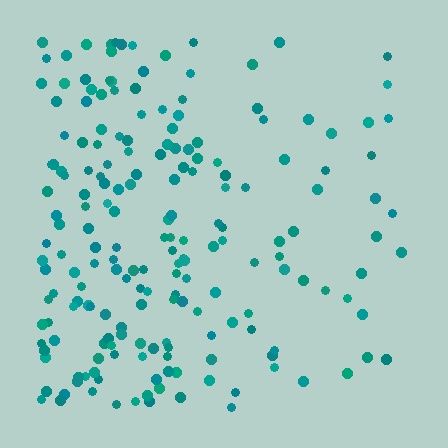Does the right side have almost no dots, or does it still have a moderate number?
Still a moderate number, just noticeably fewer than the left.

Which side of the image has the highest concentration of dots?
The left.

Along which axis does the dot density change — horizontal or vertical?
Horizontal.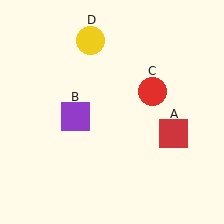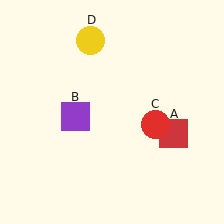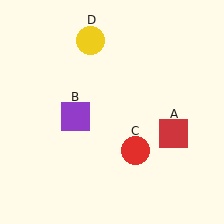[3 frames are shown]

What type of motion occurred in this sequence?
The red circle (object C) rotated clockwise around the center of the scene.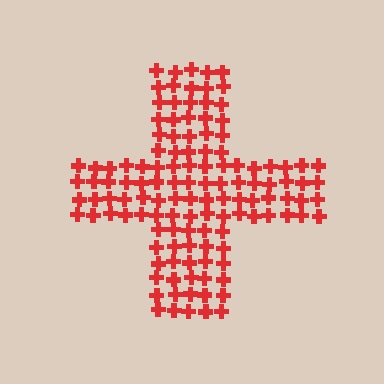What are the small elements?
The small elements are crosses.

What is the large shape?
The large shape is a cross.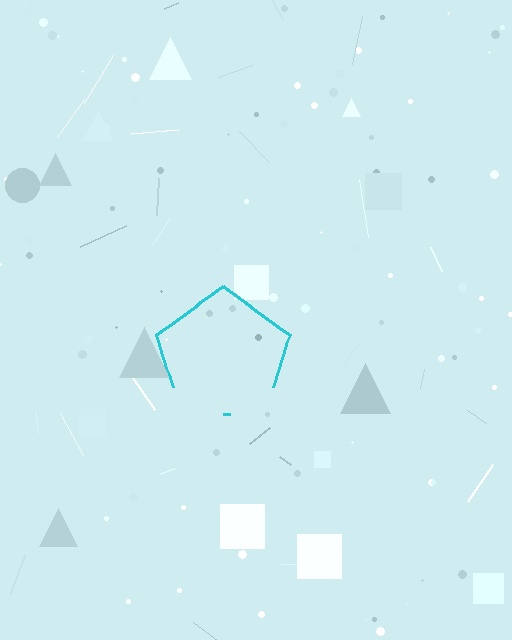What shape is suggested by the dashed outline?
The dashed outline suggests a pentagon.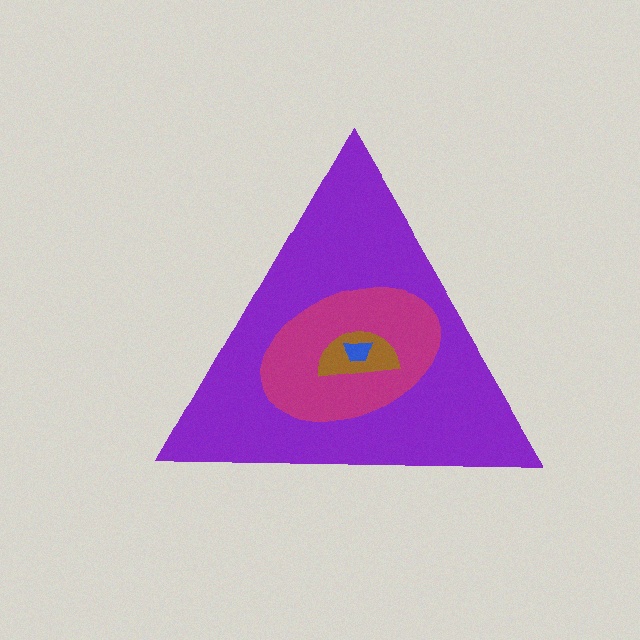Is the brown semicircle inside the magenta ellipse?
Yes.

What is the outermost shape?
The purple triangle.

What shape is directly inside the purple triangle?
The magenta ellipse.